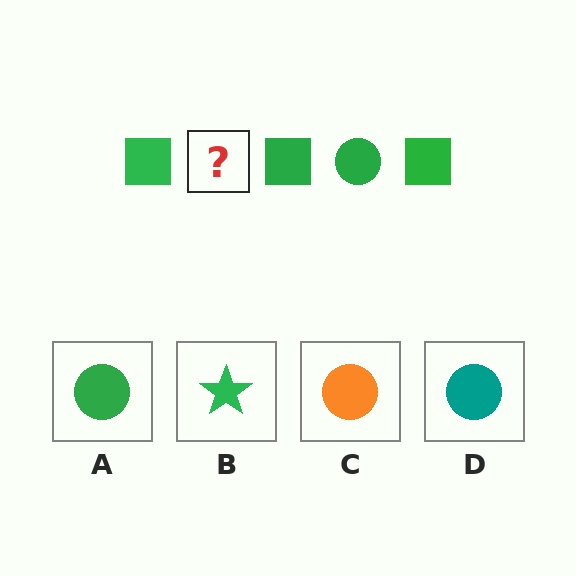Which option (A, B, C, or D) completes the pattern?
A.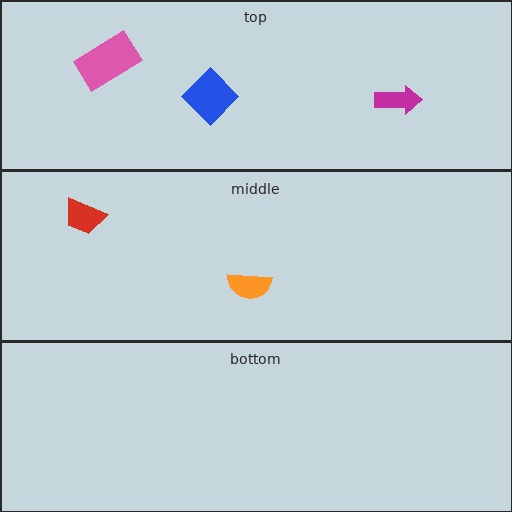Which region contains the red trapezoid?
The middle region.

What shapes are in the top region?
The blue diamond, the magenta arrow, the pink rectangle.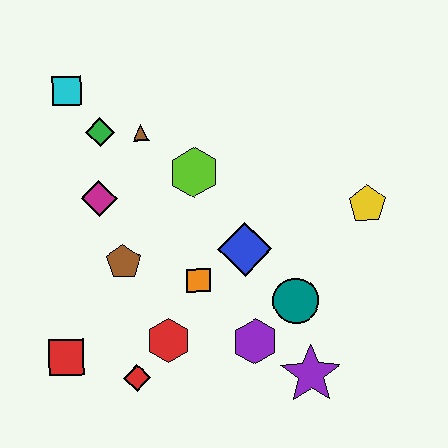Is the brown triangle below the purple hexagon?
No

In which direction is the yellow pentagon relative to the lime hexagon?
The yellow pentagon is to the right of the lime hexagon.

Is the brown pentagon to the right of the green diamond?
Yes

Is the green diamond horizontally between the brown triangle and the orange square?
No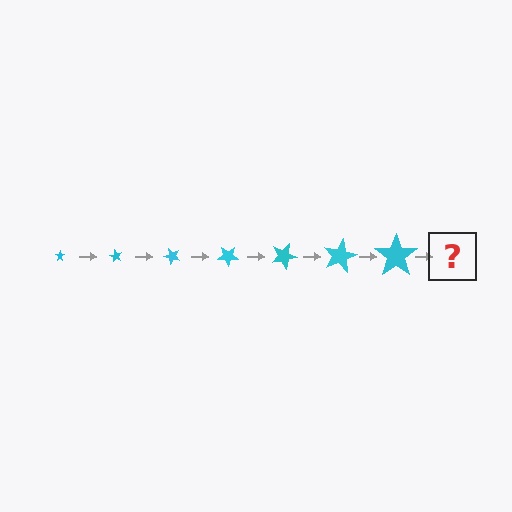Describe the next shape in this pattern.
It should be a star, larger than the previous one and rotated 420 degrees from the start.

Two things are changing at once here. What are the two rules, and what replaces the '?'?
The two rules are that the star grows larger each step and it rotates 60 degrees each step. The '?' should be a star, larger than the previous one and rotated 420 degrees from the start.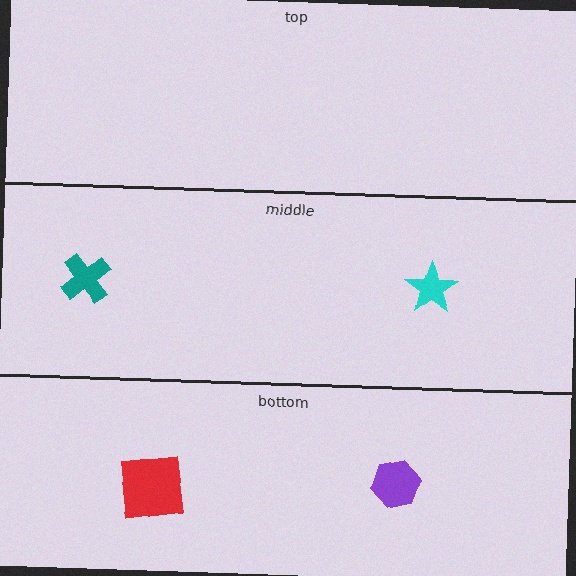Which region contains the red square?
The bottom region.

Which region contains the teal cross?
The middle region.